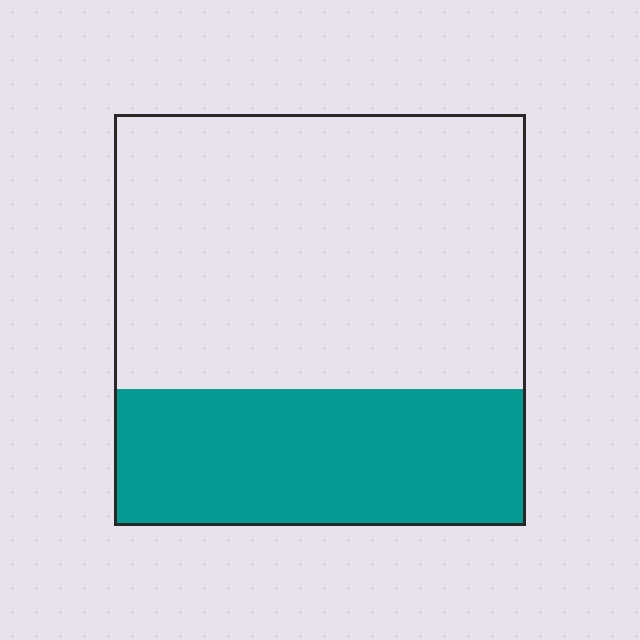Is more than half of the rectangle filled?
No.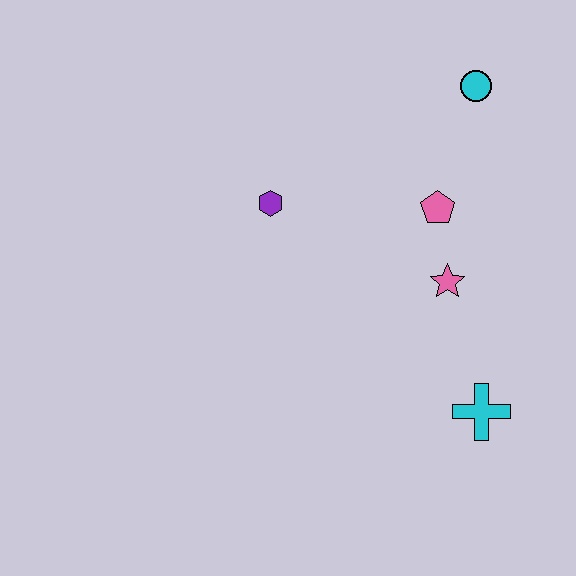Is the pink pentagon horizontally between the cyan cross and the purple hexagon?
Yes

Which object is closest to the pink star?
The pink pentagon is closest to the pink star.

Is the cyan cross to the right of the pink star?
Yes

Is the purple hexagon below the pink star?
No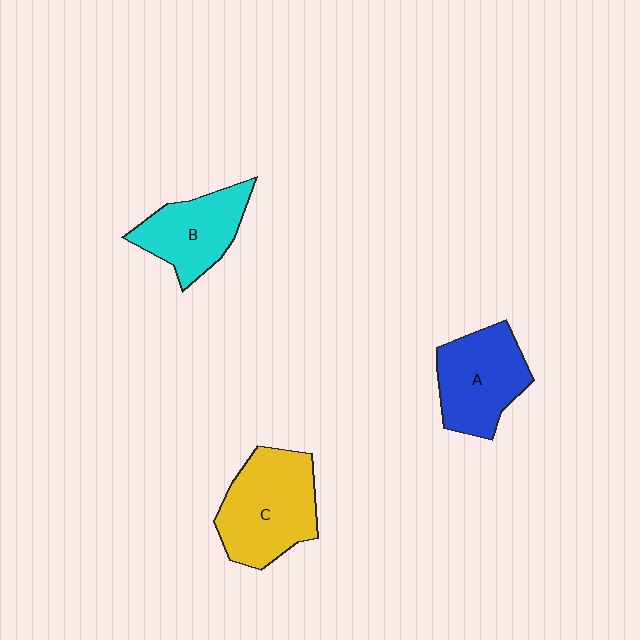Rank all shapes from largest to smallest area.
From largest to smallest: C (yellow), A (blue), B (cyan).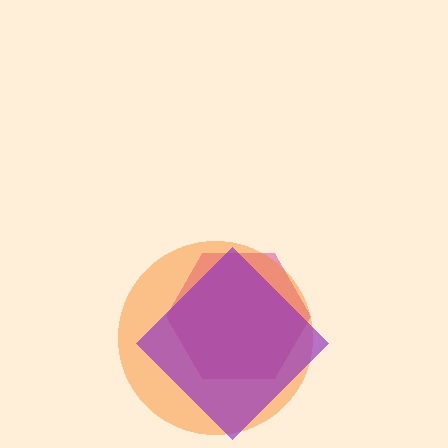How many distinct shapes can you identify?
There are 3 distinct shapes: a magenta hexagon, an orange circle, a purple diamond.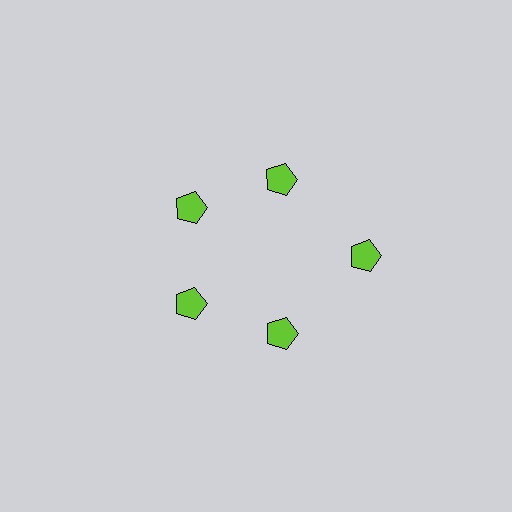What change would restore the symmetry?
The symmetry would be restored by moving it inward, back onto the ring so that all 5 pentagons sit at equal angles and equal distance from the center.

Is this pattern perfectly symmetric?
No. The 5 lime pentagons are arranged in a ring, but one element near the 3 o'clock position is pushed outward from the center, breaking the 5-fold rotational symmetry.